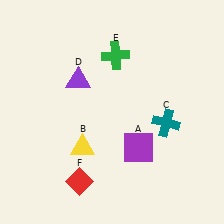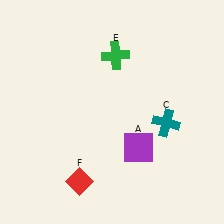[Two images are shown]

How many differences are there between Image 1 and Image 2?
There are 2 differences between the two images.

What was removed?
The purple triangle (D), the yellow triangle (B) were removed in Image 2.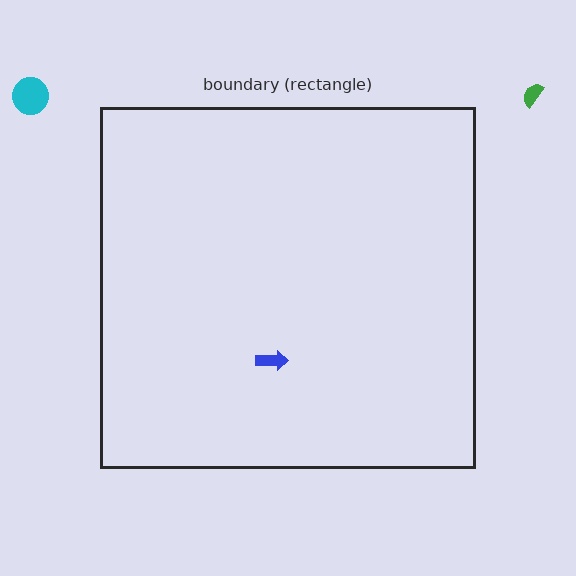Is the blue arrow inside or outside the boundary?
Inside.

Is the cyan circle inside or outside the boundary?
Outside.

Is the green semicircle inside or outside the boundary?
Outside.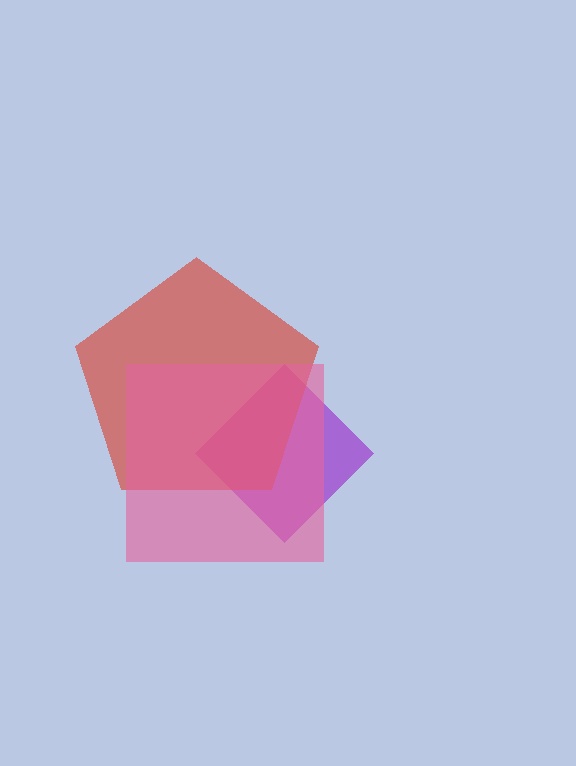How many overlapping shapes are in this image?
There are 3 overlapping shapes in the image.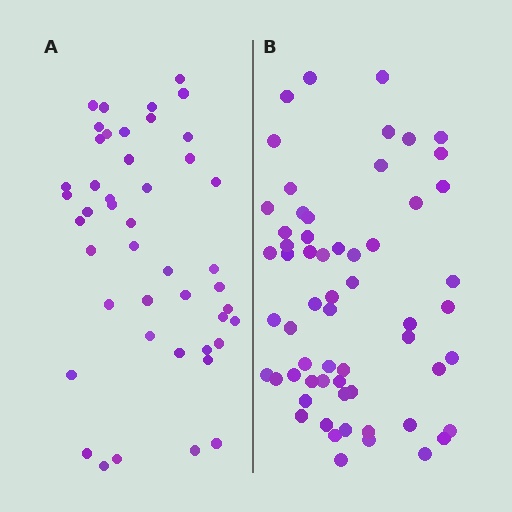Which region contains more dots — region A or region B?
Region B (the right region) has more dots.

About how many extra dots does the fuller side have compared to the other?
Region B has approximately 15 more dots than region A.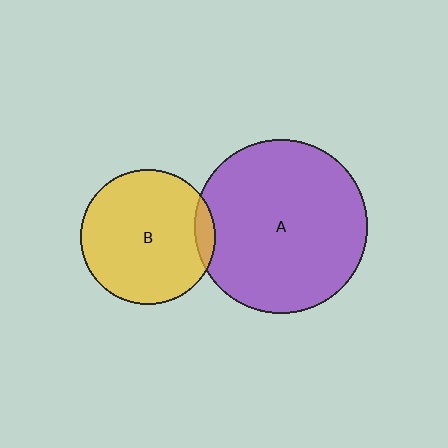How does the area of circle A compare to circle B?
Approximately 1.7 times.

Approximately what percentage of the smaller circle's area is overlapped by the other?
Approximately 10%.